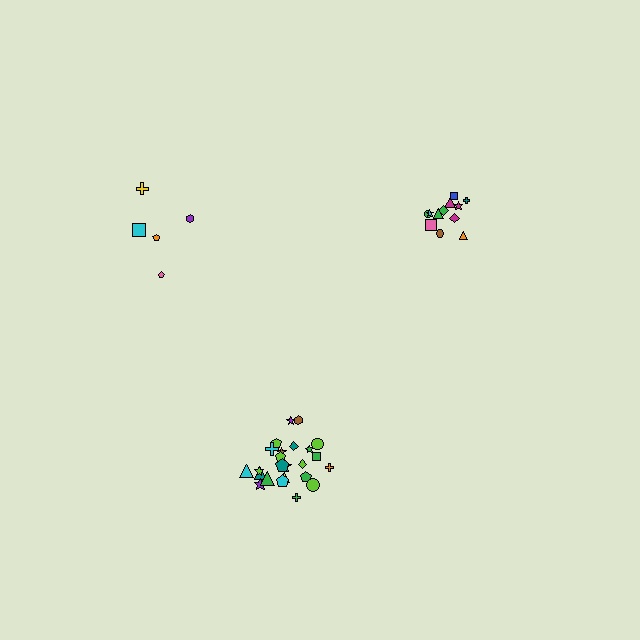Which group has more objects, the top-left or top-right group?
The top-right group.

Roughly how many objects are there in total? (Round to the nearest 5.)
Roughly 40 objects in total.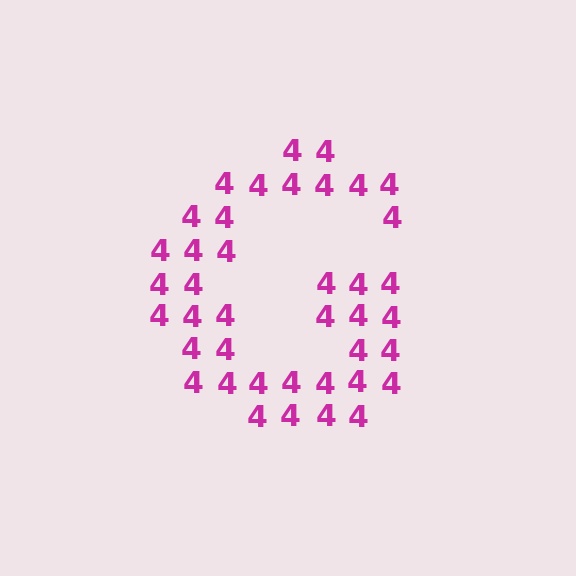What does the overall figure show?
The overall figure shows the letter G.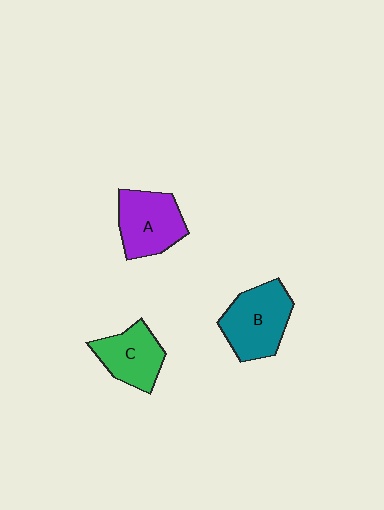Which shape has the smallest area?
Shape C (green).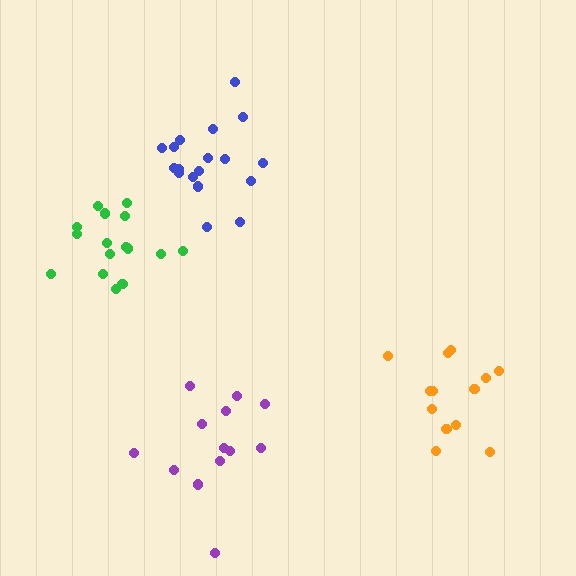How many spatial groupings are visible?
There are 4 spatial groupings.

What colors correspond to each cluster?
The clusters are colored: purple, orange, blue, green.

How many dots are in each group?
Group 1: 13 dots, Group 2: 13 dots, Group 3: 18 dots, Group 4: 16 dots (60 total).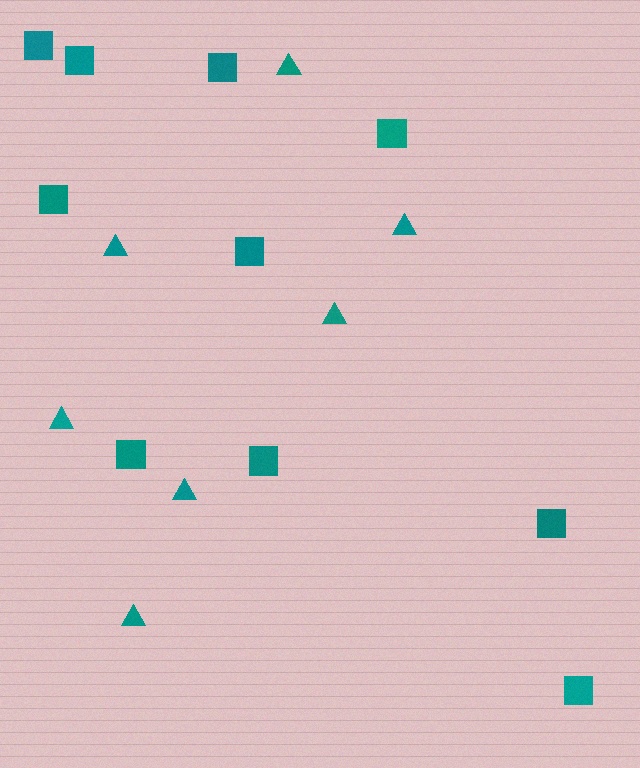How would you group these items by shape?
There are 2 groups: one group of squares (10) and one group of triangles (7).